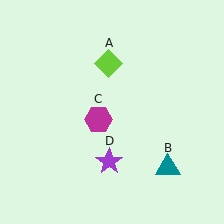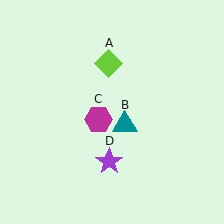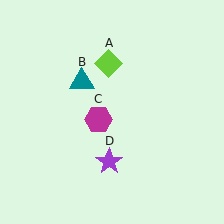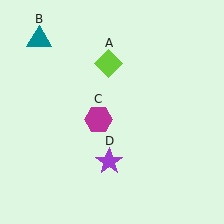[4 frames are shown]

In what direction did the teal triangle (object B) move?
The teal triangle (object B) moved up and to the left.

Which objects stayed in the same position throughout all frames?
Lime diamond (object A) and magenta hexagon (object C) and purple star (object D) remained stationary.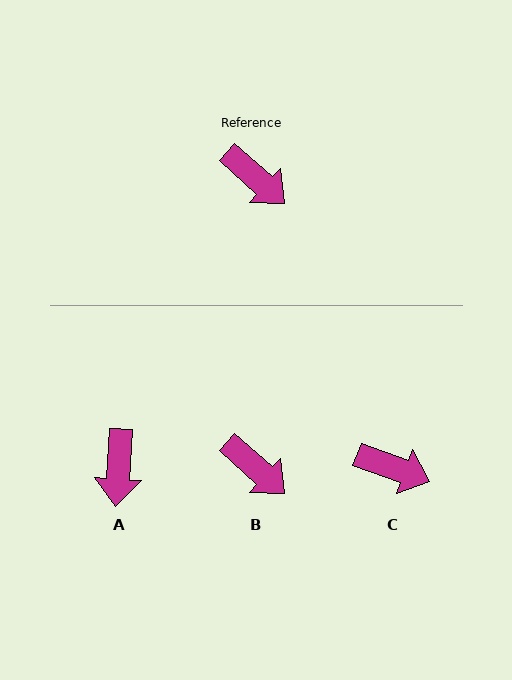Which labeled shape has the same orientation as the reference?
B.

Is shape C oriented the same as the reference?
No, it is off by about 22 degrees.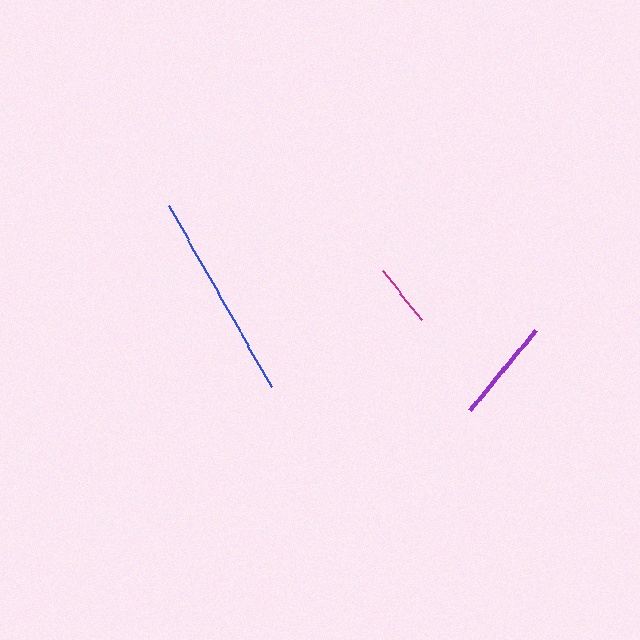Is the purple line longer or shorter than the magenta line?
The purple line is longer than the magenta line.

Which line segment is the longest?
The blue line is the longest at approximately 208 pixels.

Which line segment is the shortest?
The magenta line is the shortest at approximately 63 pixels.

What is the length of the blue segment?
The blue segment is approximately 208 pixels long.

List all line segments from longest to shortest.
From longest to shortest: blue, purple, magenta.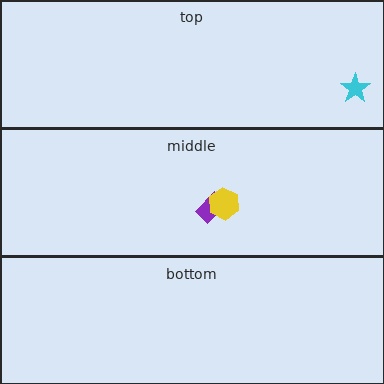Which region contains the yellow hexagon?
The middle region.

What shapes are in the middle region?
The purple rectangle, the yellow hexagon.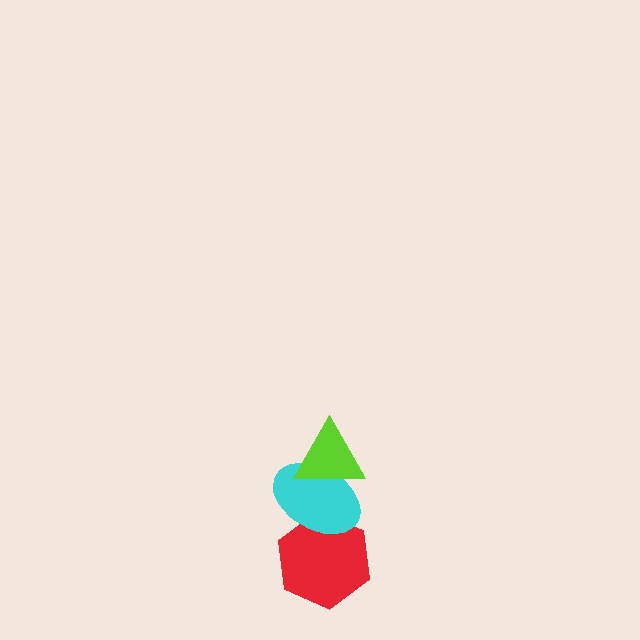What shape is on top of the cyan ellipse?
The lime triangle is on top of the cyan ellipse.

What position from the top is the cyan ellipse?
The cyan ellipse is 2nd from the top.